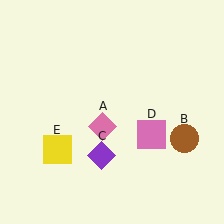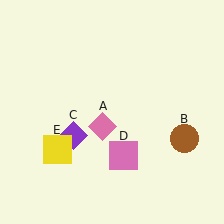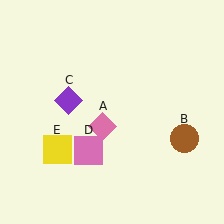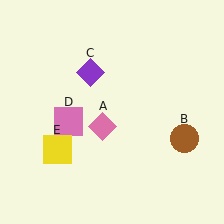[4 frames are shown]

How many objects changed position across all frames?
2 objects changed position: purple diamond (object C), pink square (object D).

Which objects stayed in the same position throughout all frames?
Pink diamond (object A) and brown circle (object B) and yellow square (object E) remained stationary.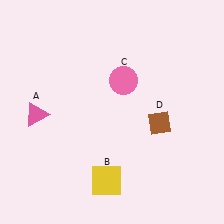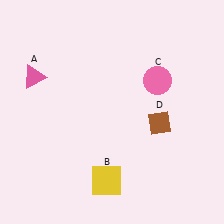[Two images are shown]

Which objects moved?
The objects that moved are: the pink triangle (A), the pink circle (C).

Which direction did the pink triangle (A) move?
The pink triangle (A) moved up.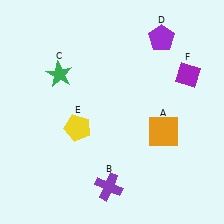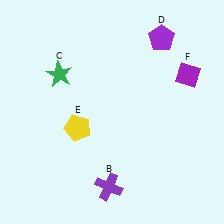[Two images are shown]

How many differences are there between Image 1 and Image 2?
There is 1 difference between the two images.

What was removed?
The orange square (A) was removed in Image 2.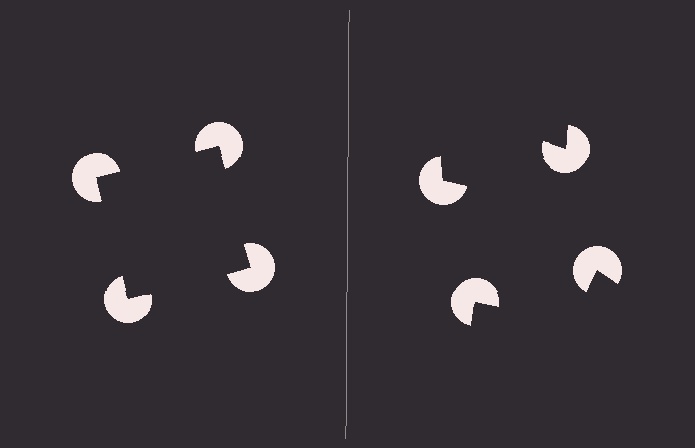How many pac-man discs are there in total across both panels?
8 — 4 on each side.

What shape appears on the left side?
An illusory square.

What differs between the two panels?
The pac-man discs are positioned identically on both sides; only the wedge orientations differ. On the left they align to a square; on the right they are misaligned.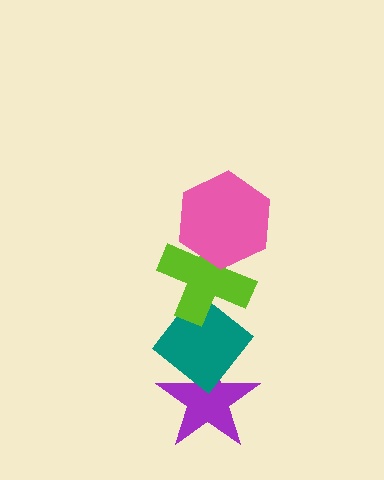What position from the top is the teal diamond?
The teal diamond is 3rd from the top.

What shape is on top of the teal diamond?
The lime cross is on top of the teal diamond.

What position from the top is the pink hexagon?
The pink hexagon is 1st from the top.